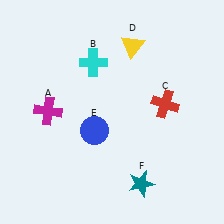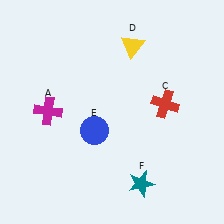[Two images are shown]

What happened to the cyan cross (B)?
The cyan cross (B) was removed in Image 2. It was in the top-left area of Image 1.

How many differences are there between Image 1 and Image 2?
There is 1 difference between the two images.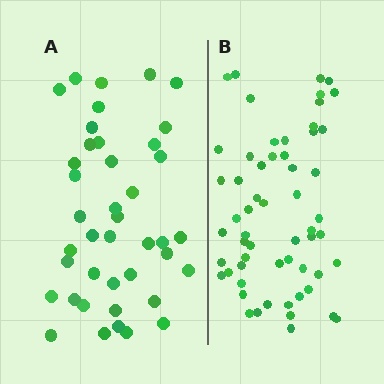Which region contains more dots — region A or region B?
Region B (the right region) has more dots.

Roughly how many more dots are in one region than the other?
Region B has approximately 15 more dots than region A.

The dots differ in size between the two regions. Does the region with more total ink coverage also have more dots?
No. Region A has more total ink coverage because its dots are larger, but region B actually contains more individual dots. Total area can be misleading — the number of items is what matters here.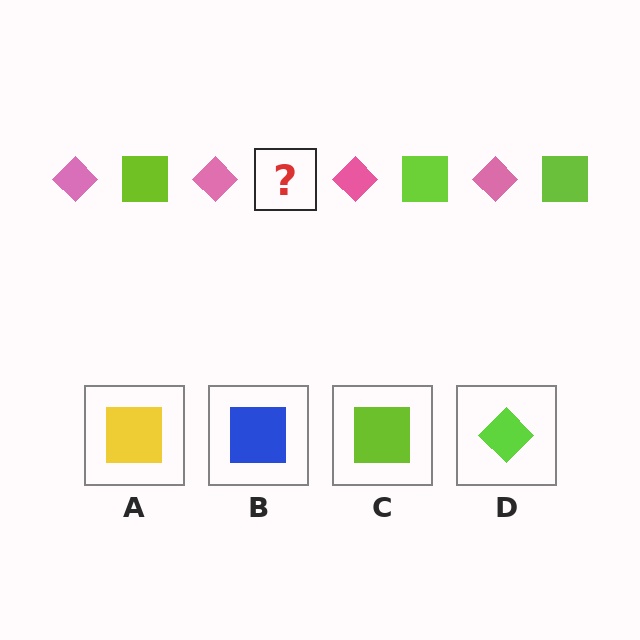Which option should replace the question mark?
Option C.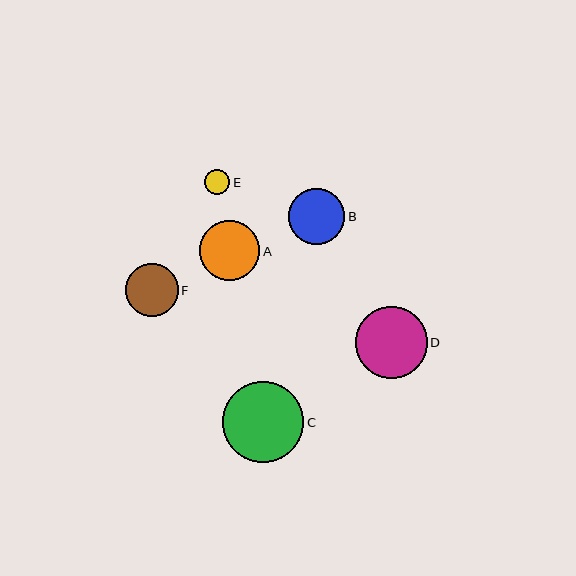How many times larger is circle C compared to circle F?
Circle C is approximately 1.5 times the size of circle F.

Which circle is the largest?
Circle C is the largest with a size of approximately 81 pixels.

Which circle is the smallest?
Circle E is the smallest with a size of approximately 25 pixels.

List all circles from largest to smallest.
From largest to smallest: C, D, A, B, F, E.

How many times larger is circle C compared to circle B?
Circle C is approximately 1.4 times the size of circle B.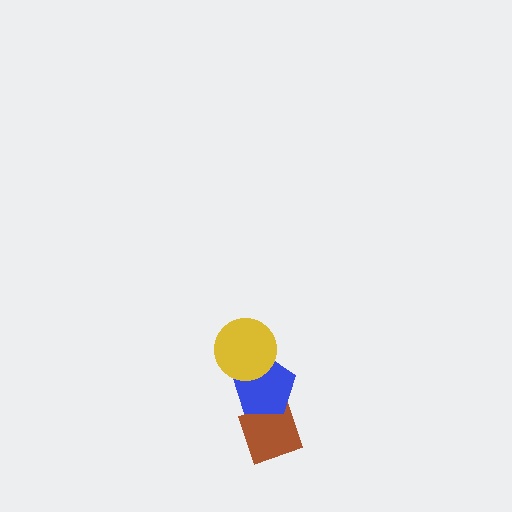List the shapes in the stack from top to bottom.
From top to bottom: the yellow circle, the blue pentagon, the brown diamond.